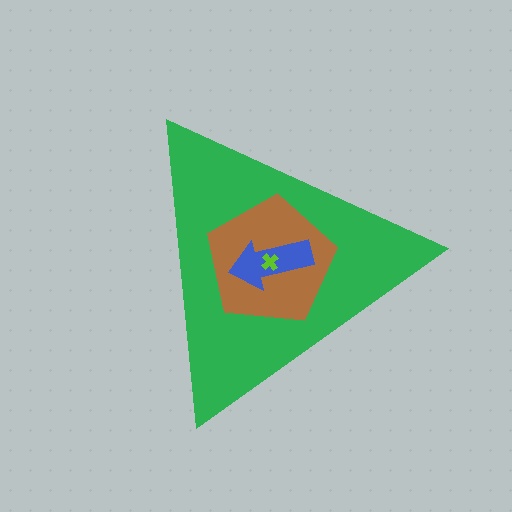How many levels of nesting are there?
4.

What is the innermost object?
The lime cross.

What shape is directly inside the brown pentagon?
The blue arrow.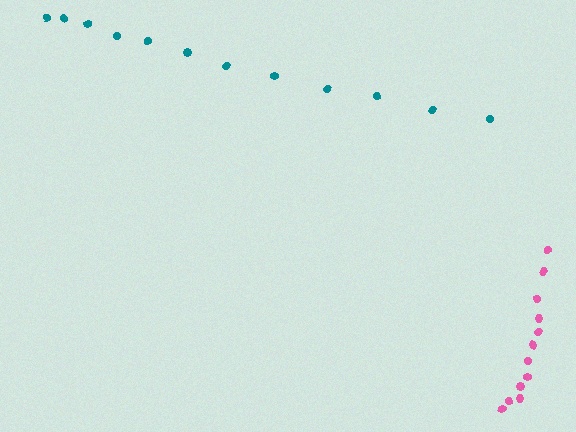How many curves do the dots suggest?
There are 2 distinct paths.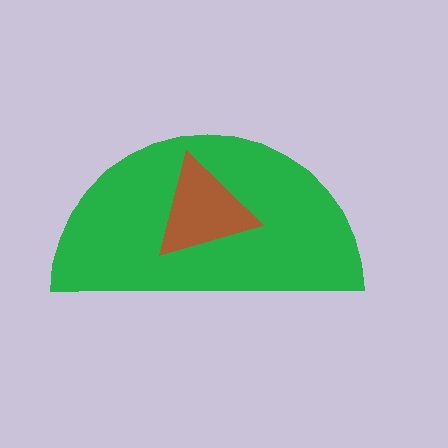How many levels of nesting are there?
2.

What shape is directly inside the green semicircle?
The brown triangle.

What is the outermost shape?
The green semicircle.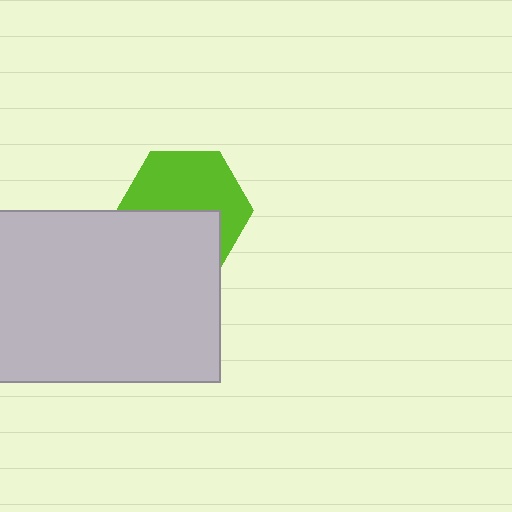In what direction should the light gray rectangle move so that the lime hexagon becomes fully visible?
The light gray rectangle should move down. That is the shortest direction to clear the overlap and leave the lime hexagon fully visible.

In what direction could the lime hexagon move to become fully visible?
The lime hexagon could move up. That would shift it out from behind the light gray rectangle entirely.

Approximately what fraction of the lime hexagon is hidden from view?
Roughly 43% of the lime hexagon is hidden behind the light gray rectangle.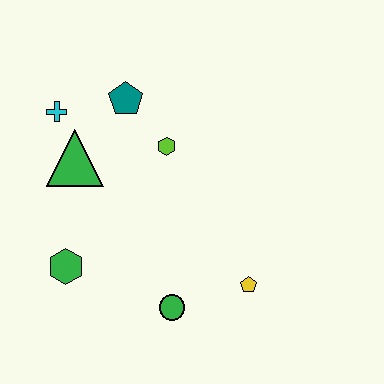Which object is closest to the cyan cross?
The green triangle is closest to the cyan cross.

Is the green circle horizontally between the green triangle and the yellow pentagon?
Yes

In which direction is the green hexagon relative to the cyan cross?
The green hexagon is below the cyan cross.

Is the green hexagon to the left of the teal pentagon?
Yes